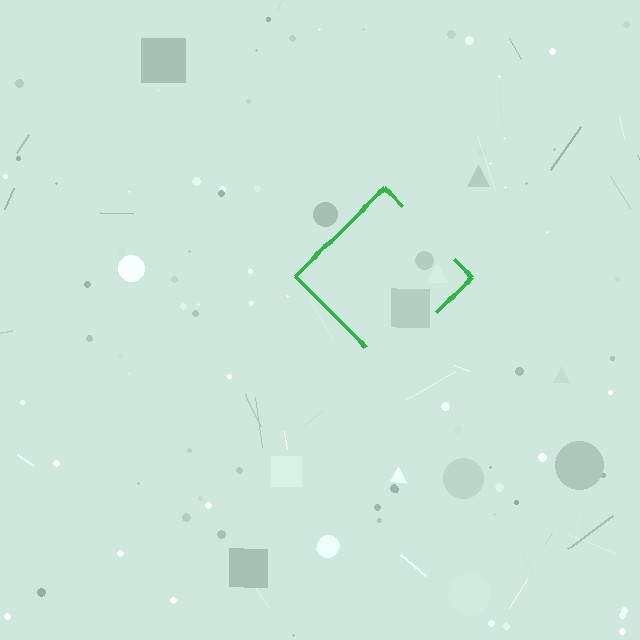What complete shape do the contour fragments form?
The contour fragments form a diamond.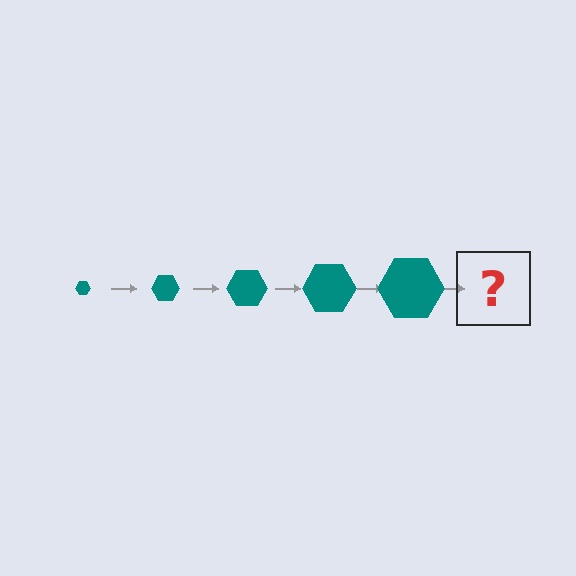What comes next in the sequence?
The next element should be a teal hexagon, larger than the previous one.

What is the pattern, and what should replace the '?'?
The pattern is that the hexagon gets progressively larger each step. The '?' should be a teal hexagon, larger than the previous one.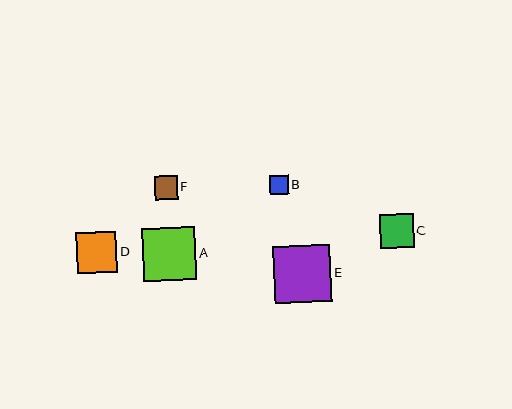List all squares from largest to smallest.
From largest to smallest: E, A, D, C, F, B.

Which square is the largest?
Square E is the largest with a size of approximately 57 pixels.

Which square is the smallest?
Square B is the smallest with a size of approximately 19 pixels.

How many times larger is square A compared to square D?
Square A is approximately 1.3 times the size of square D.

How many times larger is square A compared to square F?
Square A is approximately 2.3 times the size of square F.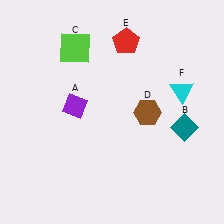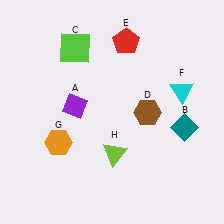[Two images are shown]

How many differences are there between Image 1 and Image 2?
There are 2 differences between the two images.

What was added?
An orange hexagon (G), a lime triangle (H) were added in Image 2.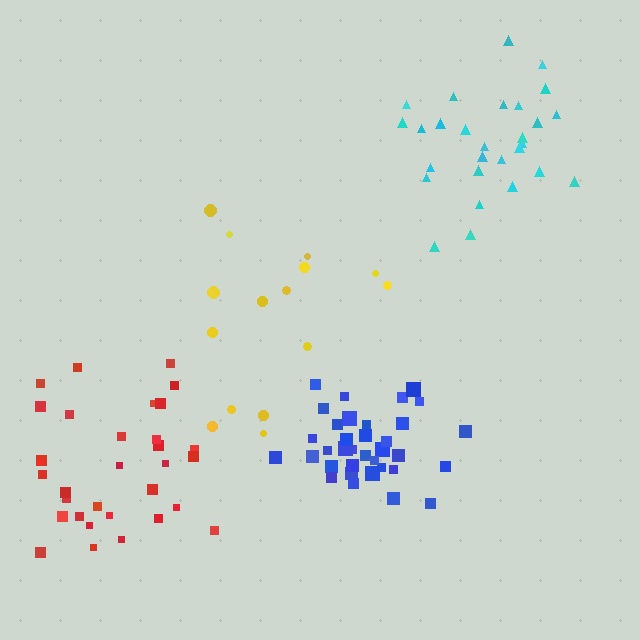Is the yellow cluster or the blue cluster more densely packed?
Blue.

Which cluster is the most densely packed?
Blue.